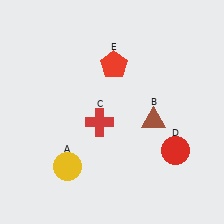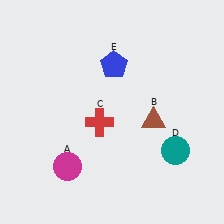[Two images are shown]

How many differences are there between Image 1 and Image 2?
There are 3 differences between the two images.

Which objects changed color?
A changed from yellow to magenta. D changed from red to teal. E changed from red to blue.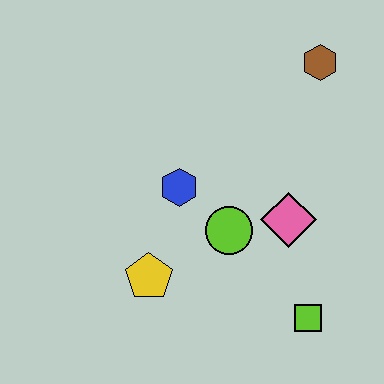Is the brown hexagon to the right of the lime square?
Yes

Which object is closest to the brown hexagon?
The pink diamond is closest to the brown hexagon.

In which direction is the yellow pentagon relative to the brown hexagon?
The yellow pentagon is below the brown hexagon.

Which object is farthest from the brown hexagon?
The yellow pentagon is farthest from the brown hexagon.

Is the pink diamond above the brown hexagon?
No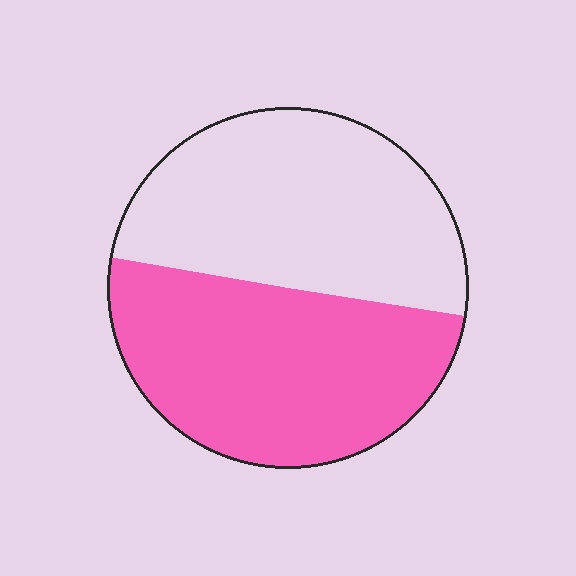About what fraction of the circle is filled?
About one half (1/2).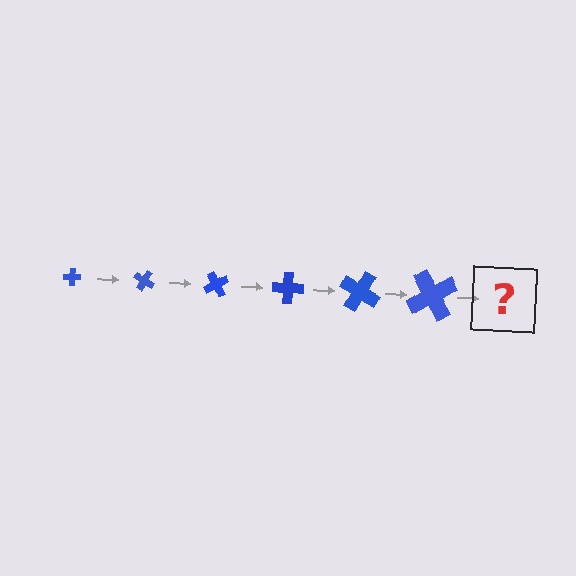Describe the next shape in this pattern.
It should be a cross, larger than the previous one and rotated 180 degrees from the start.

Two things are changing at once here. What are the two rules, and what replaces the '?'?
The two rules are that the cross grows larger each step and it rotates 30 degrees each step. The '?' should be a cross, larger than the previous one and rotated 180 degrees from the start.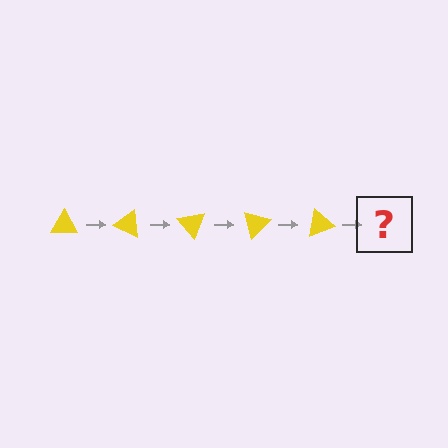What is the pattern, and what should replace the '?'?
The pattern is that the triangle rotates 25 degrees each step. The '?' should be a yellow triangle rotated 125 degrees.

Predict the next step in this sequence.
The next step is a yellow triangle rotated 125 degrees.